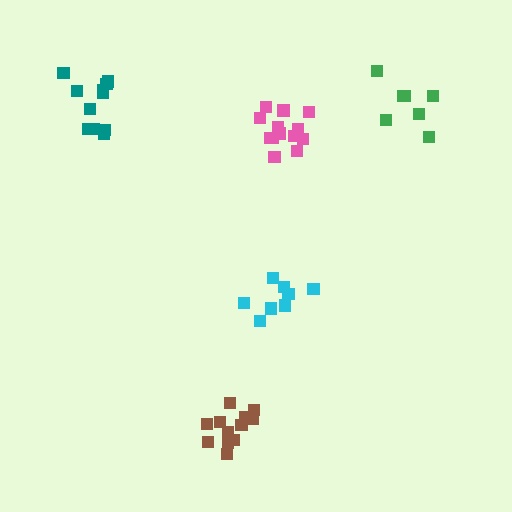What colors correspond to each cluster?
The clusters are colored: cyan, pink, brown, teal, green.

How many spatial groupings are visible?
There are 5 spatial groupings.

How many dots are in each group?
Group 1: 8 dots, Group 2: 13 dots, Group 3: 12 dots, Group 4: 11 dots, Group 5: 7 dots (51 total).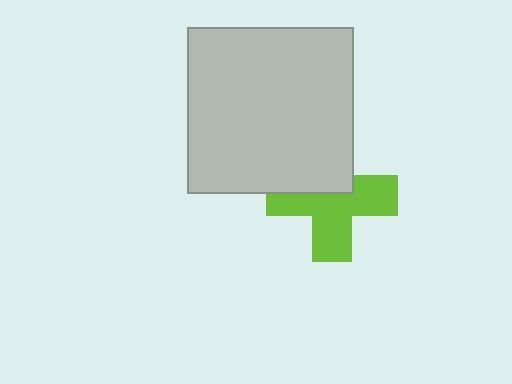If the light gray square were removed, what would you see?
You would see the complete lime cross.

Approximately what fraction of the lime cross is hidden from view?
Roughly 38% of the lime cross is hidden behind the light gray square.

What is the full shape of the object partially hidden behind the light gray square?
The partially hidden object is a lime cross.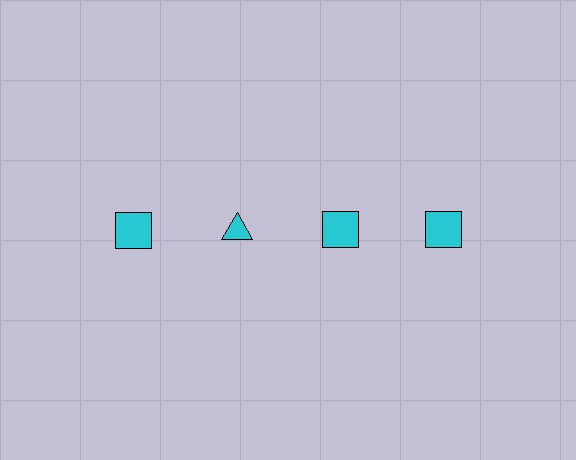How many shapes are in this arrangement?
There are 4 shapes arranged in a grid pattern.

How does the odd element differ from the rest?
It has a different shape: triangle instead of square.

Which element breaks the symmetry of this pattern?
The cyan triangle in the top row, second from left column breaks the symmetry. All other shapes are cyan squares.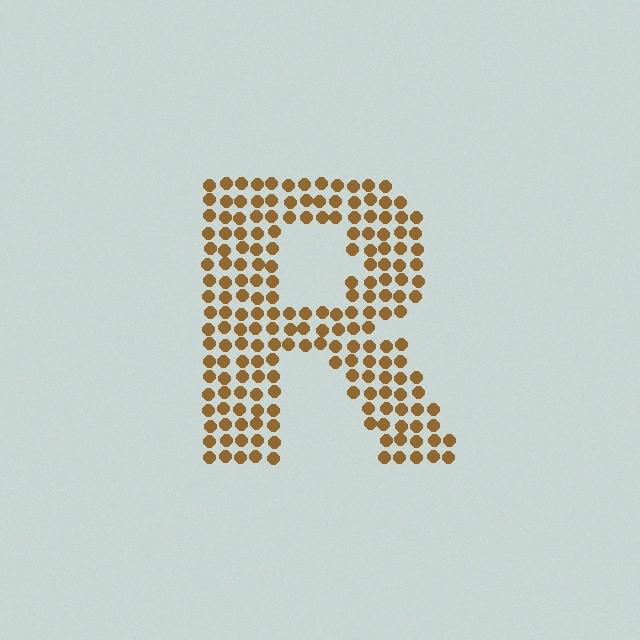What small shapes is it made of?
It is made of small circles.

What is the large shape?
The large shape is the letter R.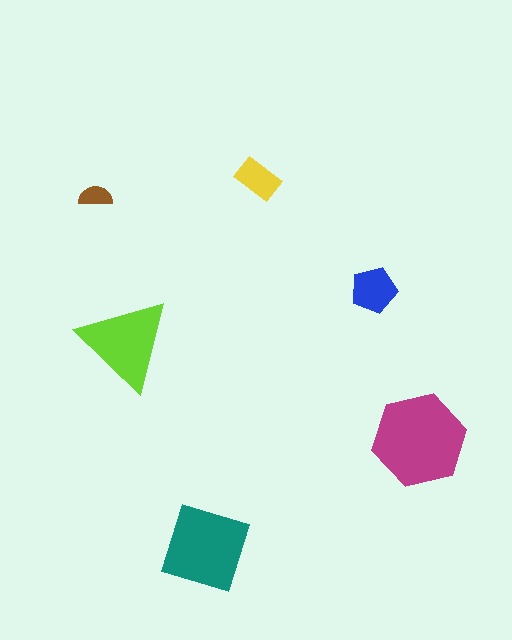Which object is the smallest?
The brown semicircle.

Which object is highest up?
The yellow rectangle is topmost.